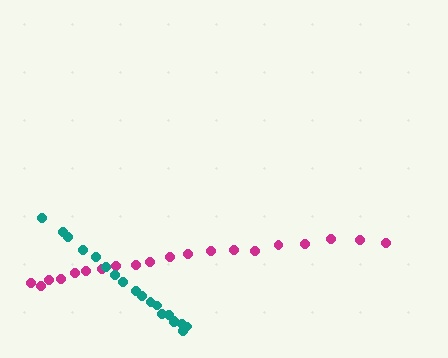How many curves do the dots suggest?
There are 2 distinct paths.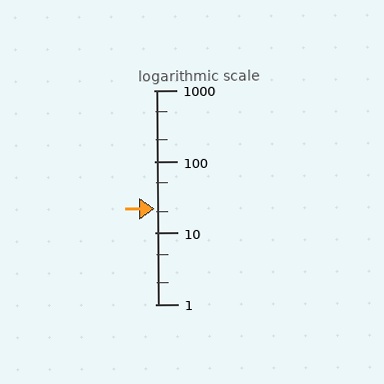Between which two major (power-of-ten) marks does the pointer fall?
The pointer is between 10 and 100.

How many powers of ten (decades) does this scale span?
The scale spans 3 decades, from 1 to 1000.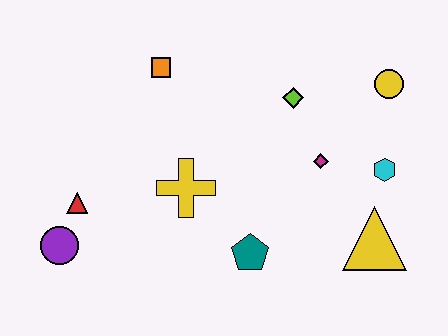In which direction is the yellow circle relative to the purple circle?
The yellow circle is to the right of the purple circle.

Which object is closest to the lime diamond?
The magenta diamond is closest to the lime diamond.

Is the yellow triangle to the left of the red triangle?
No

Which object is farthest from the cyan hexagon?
The purple circle is farthest from the cyan hexagon.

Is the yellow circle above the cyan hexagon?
Yes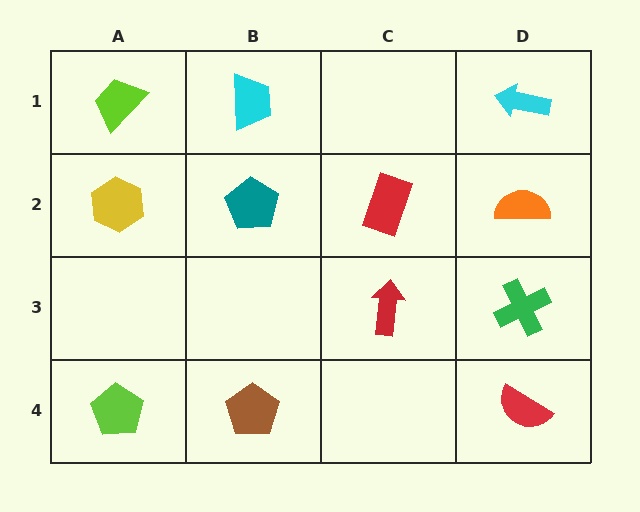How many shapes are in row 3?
2 shapes.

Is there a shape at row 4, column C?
No, that cell is empty.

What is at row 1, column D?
A cyan arrow.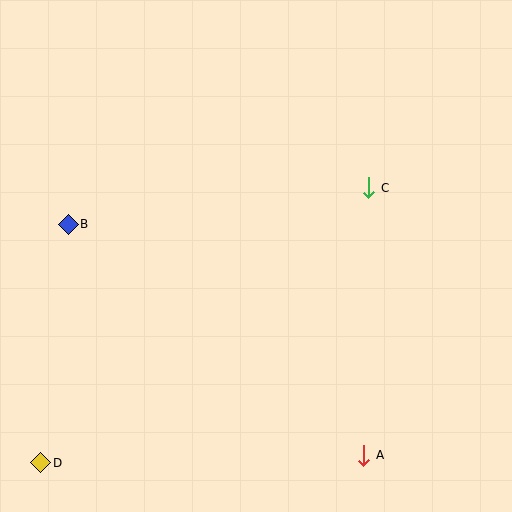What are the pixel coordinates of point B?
Point B is at (68, 224).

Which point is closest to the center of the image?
Point C at (369, 188) is closest to the center.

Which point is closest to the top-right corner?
Point C is closest to the top-right corner.